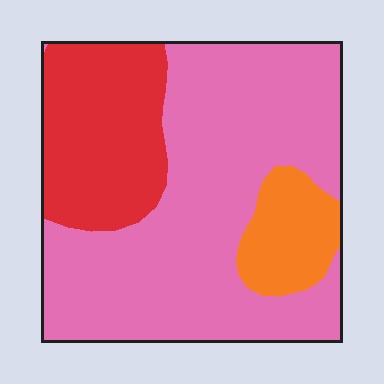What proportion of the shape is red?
Red takes up about one quarter (1/4) of the shape.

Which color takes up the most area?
Pink, at roughly 65%.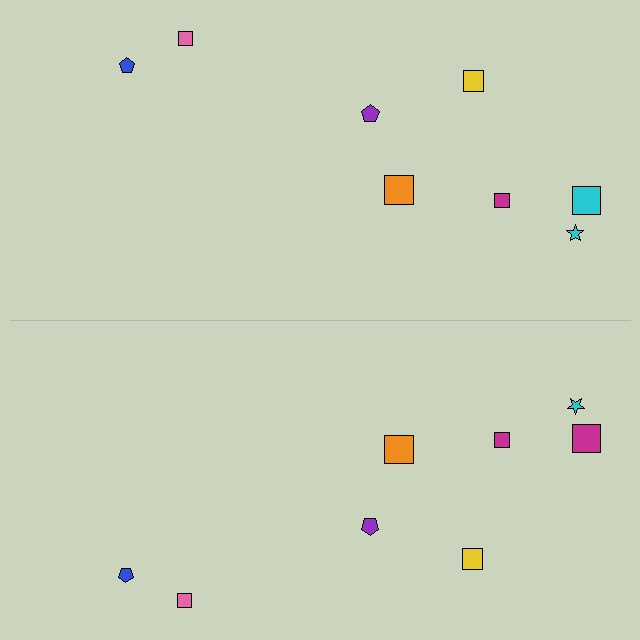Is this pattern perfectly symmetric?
No, the pattern is not perfectly symmetric. The magenta square on the bottom side breaks the symmetry — its mirror counterpart is cyan.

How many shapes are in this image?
There are 16 shapes in this image.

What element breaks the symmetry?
The magenta square on the bottom side breaks the symmetry — its mirror counterpart is cyan.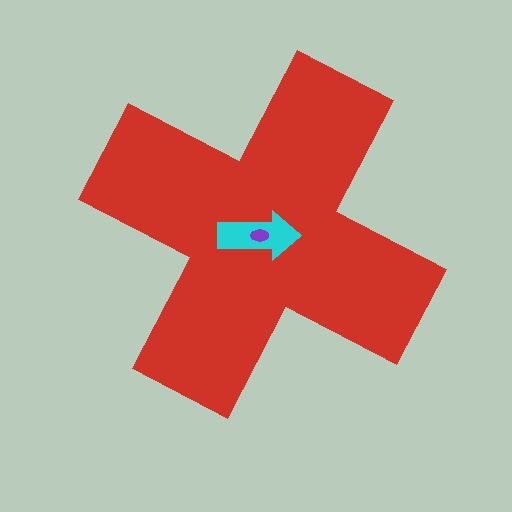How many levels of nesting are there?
3.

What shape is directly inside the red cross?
The cyan arrow.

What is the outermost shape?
The red cross.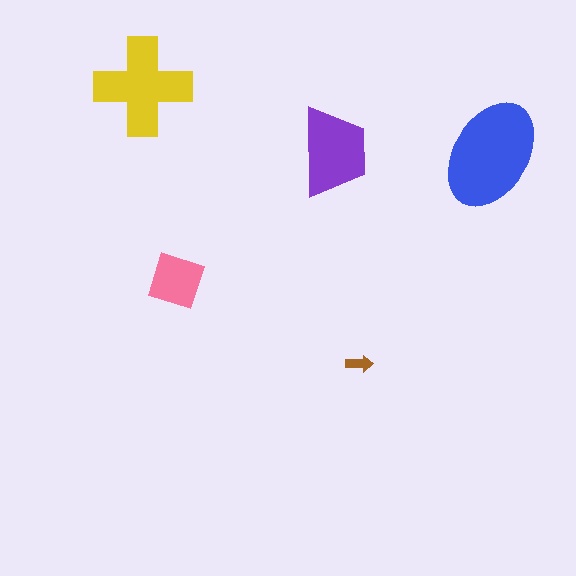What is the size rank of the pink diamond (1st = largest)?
4th.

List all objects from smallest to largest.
The brown arrow, the pink diamond, the purple trapezoid, the yellow cross, the blue ellipse.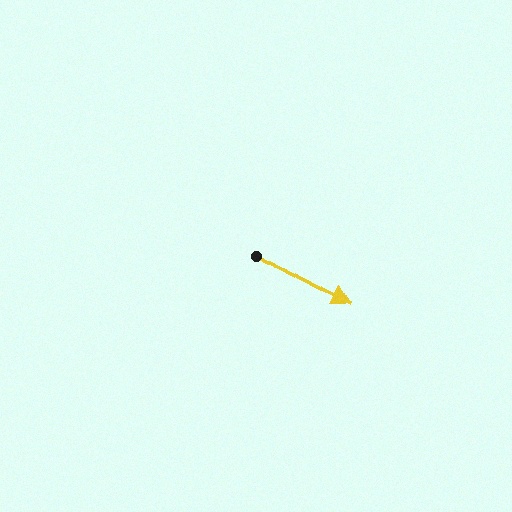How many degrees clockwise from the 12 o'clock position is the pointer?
Approximately 119 degrees.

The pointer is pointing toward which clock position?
Roughly 4 o'clock.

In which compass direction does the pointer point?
Southeast.